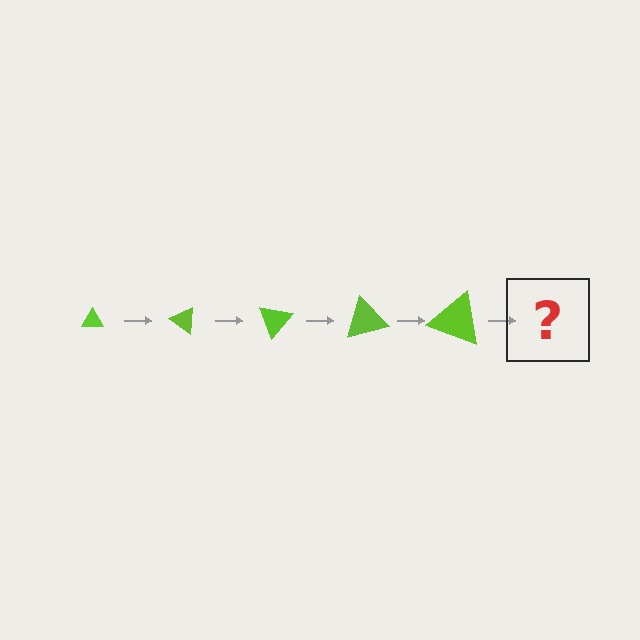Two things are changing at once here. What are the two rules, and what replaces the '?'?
The two rules are that the triangle grows larger each step and it rotates 35 degrees each step. The '?' should be a triangle, larger than the previous one and rotated 175 degrees from the start.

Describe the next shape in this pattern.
It should be a triangle, larger than the previous one and rotated 175 degrees from the start.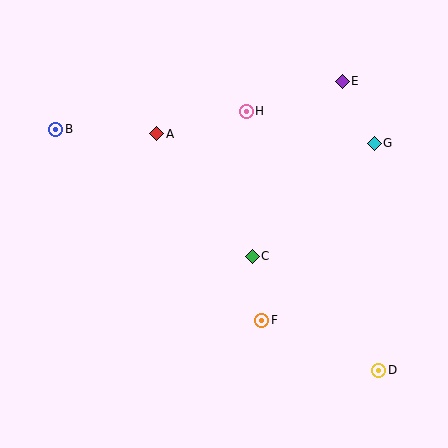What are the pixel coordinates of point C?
Point C is at (252, 256).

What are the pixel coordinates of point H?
Point H is at (246, 111).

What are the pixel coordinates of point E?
Point E is at (342, 81).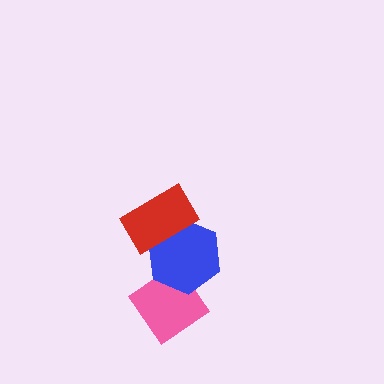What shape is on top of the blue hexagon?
The red rectangle is on top of the blue hexagon.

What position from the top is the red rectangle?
The red rectangle is 1st from the top.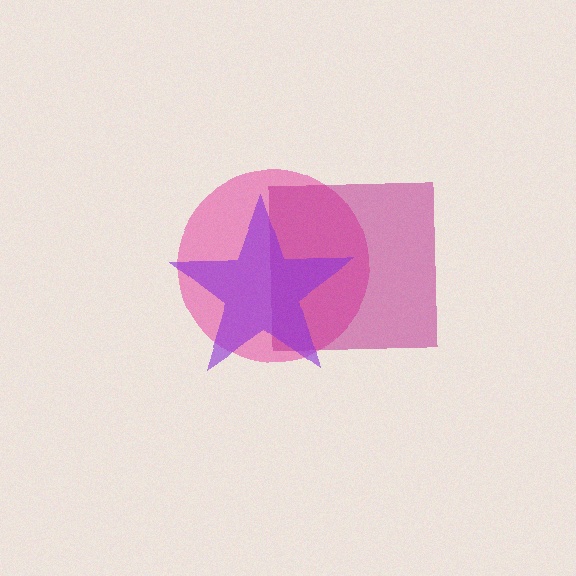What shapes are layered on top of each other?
The layered shapes are: a pink circle, a magenta square, a purple star.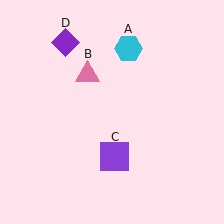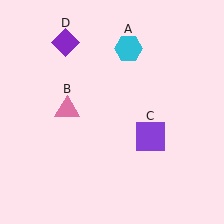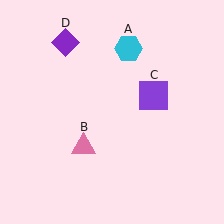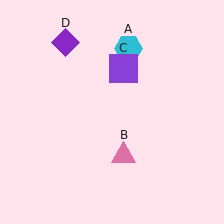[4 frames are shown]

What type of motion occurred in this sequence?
The pink triangle (object B), purple square (object C) rotated counterclockwise around the center of the scene.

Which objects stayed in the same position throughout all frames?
Cyan hexagon (object A) and purple diamond (object D) remained stationary.